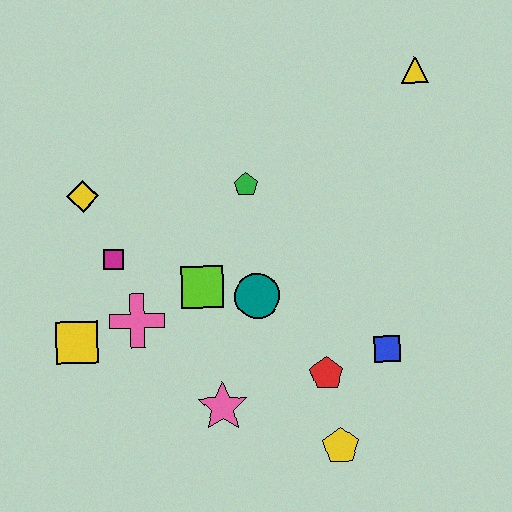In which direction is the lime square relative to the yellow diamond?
The lime square is to the right of the yellow diamond.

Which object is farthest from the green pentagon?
The yellow pentagon is farthest from the green pentagon.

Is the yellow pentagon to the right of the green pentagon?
Yes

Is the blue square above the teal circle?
No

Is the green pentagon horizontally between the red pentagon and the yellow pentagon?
No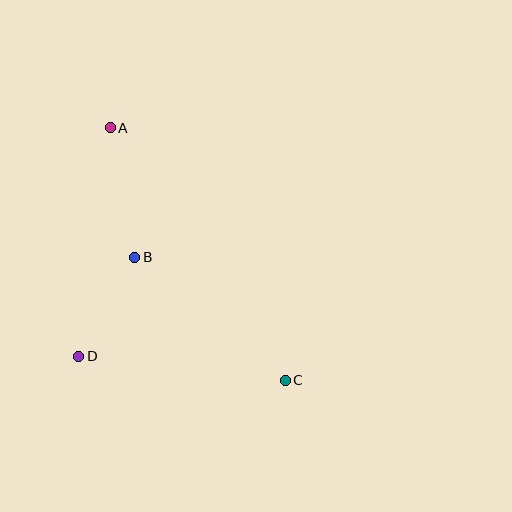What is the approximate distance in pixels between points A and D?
The distance between A and D is approximately 231 pixels.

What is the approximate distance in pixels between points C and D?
The distance between C and D is approximately 208 pixels.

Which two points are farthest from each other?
Points A and C are farthest from each other.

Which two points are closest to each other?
Points B and D are closest to each other.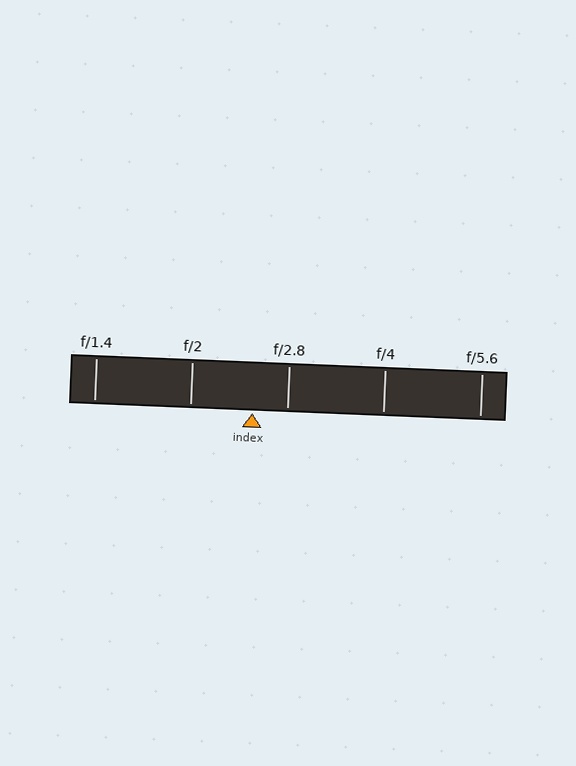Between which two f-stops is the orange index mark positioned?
The index mark is between f/2 and f/2.8.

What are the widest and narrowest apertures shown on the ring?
The widest aperture shown is f/1.4 and the narrowest is f/5.6.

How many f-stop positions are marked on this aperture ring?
There are 5 f-stop positions marked.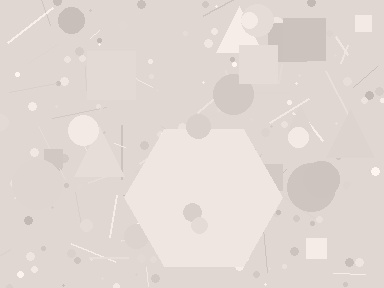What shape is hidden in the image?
A hexagon is hidden in the image.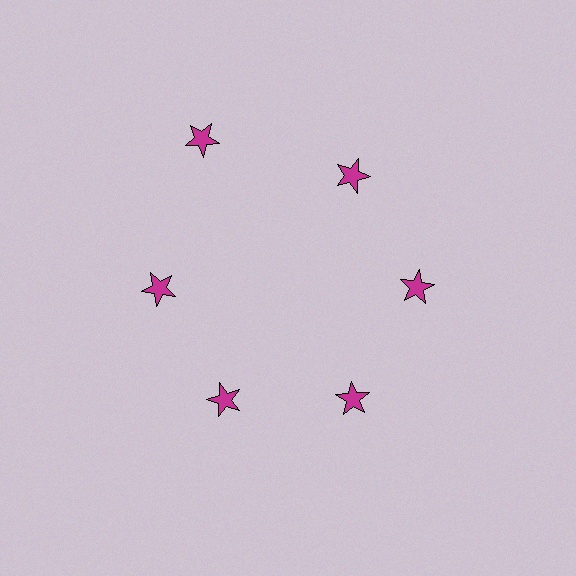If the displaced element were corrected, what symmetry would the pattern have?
It would have 6-fold rotational symmetry — the pattern would map onto itself every 60 degrees.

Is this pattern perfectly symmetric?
No. The 6 magenta stars are arranged in a ring, but one element near the 11 o'clock position is pushed outward from the center, breaking the 6-fold rotational symmetry.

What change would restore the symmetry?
The symmetry would be restored by moving it inward, back onto the ring so that all 6 stars sit at equal angles and equal distance from the center.